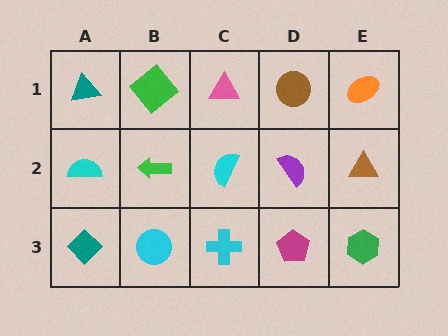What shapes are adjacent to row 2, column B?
A green diamond (row 1, column B), a cyan circle (row 3, column B), a cyan semicircle (row 2, column A), a cyan semicircle (row 2, column C).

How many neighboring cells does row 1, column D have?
3.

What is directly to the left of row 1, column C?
A green diamond.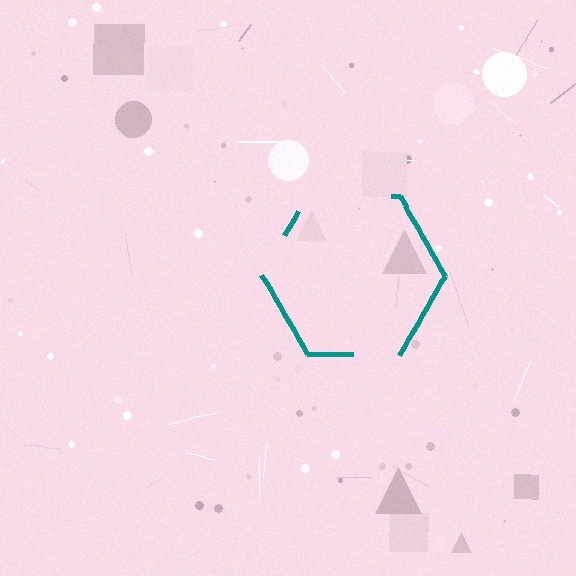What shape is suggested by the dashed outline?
The dashed outline suggests a hexagon.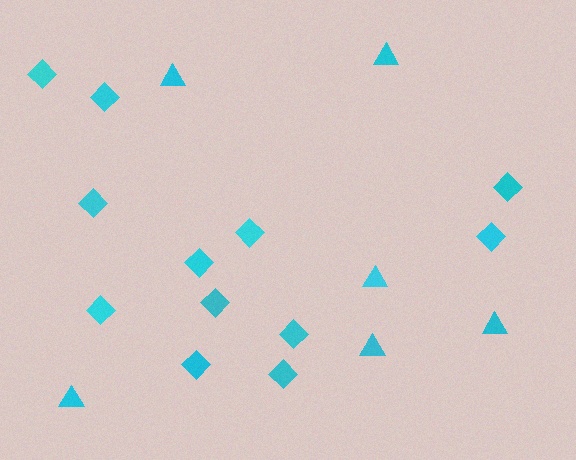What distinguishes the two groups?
There are 2 groups: one group of diamonds (12) and one group of triangles (6).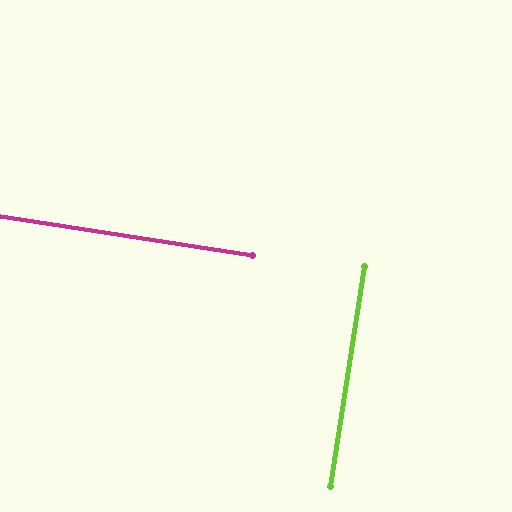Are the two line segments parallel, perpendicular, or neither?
Perpendicular — they meet at approximately 90°.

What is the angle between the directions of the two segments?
Approximately 90 degrees.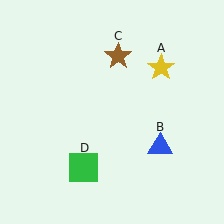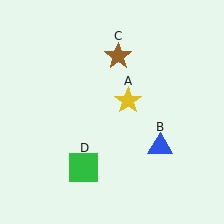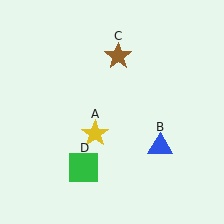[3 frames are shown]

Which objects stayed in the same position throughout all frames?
Blue triangle (object B) and brown star (object C) and green square (object D) remained stationary.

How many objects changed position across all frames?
1 object changed position: yellow star (object A).